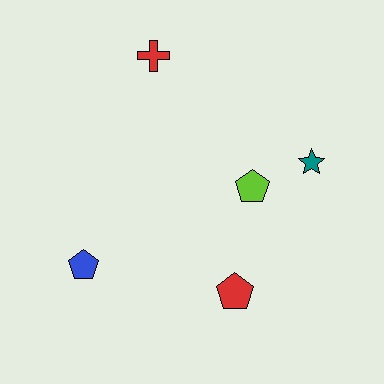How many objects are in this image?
There are 5 objects.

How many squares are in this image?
There are no squares.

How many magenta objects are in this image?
There are no magenta objects.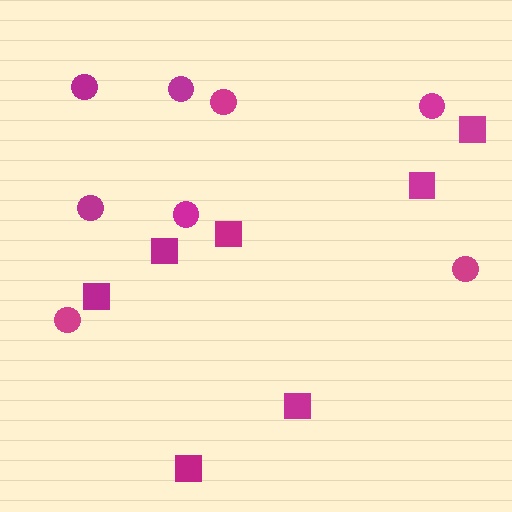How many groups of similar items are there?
There are 2 groups: one group of circles (8) and one group of squares (7).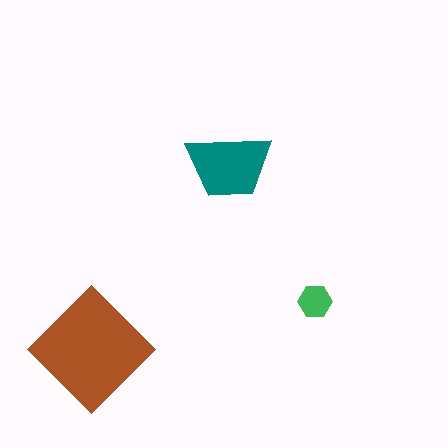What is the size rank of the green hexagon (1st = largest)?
3rd.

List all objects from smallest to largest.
The green hexagon, the teal trapezoid, the brown diamond.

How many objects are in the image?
There are 3 objects in the image.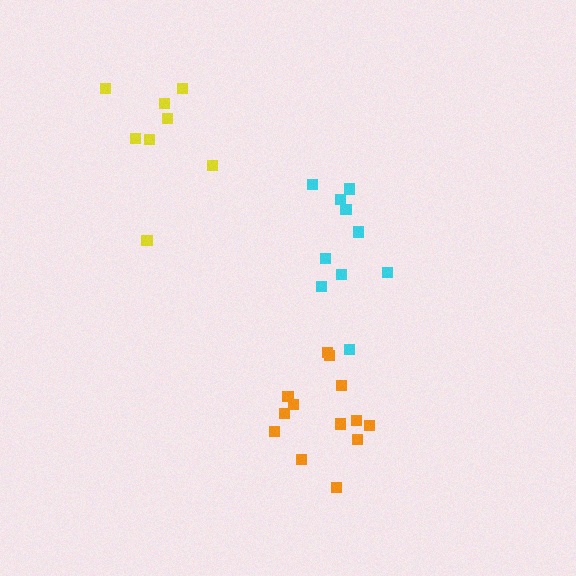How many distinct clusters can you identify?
There are 3 distinct clusters.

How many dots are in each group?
Group 1: 8 dots, Group 2: 10 dots, Group 3: 13 dots (31 total).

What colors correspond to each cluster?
The clusters are colored: yellow, cyan, orange.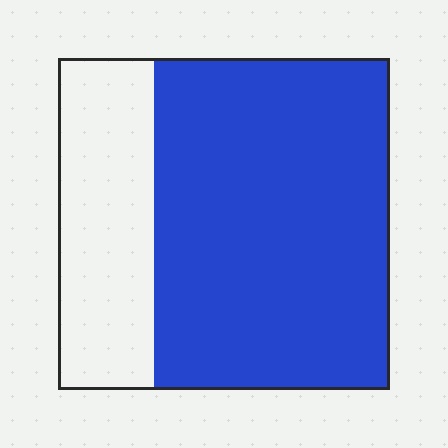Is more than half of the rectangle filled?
Yes.